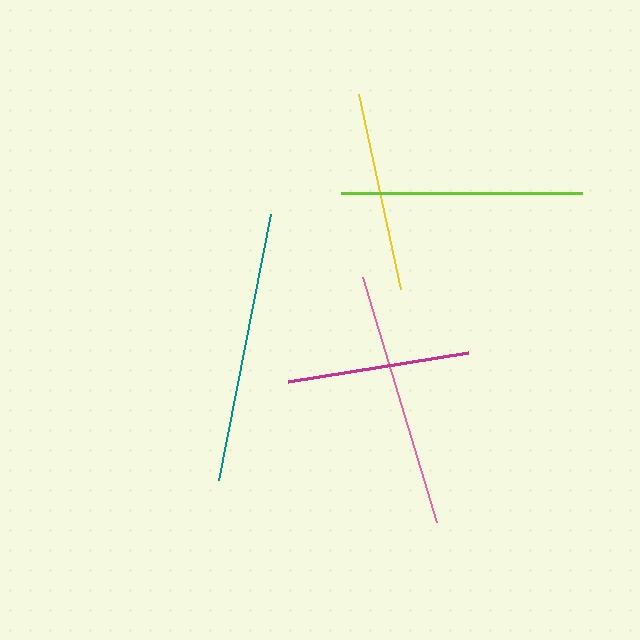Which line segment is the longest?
The teal line is the longest at approximately 271 pixels.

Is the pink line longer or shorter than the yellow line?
The pink line is longer than the yellow line.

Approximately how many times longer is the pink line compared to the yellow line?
The pink line is approximately 1.3 times the length of the yellow line.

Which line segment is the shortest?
The magenta line is the shortest at approximately 182 pixels.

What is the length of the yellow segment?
The yellow segment is approximately 200 pixels long.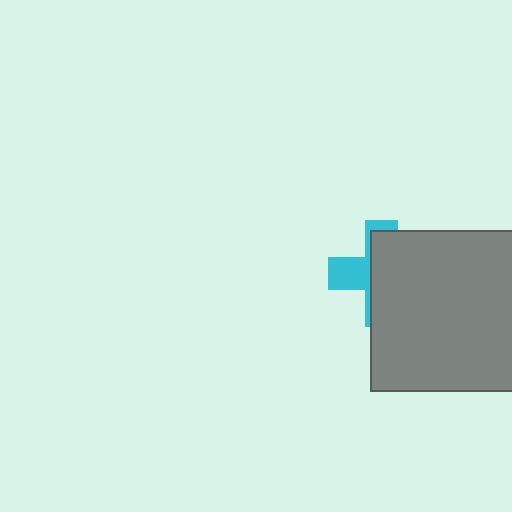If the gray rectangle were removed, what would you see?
You would see the complete cyan cross.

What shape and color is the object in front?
The object in front is a gray rectangle.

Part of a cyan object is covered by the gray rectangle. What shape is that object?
It is a cross.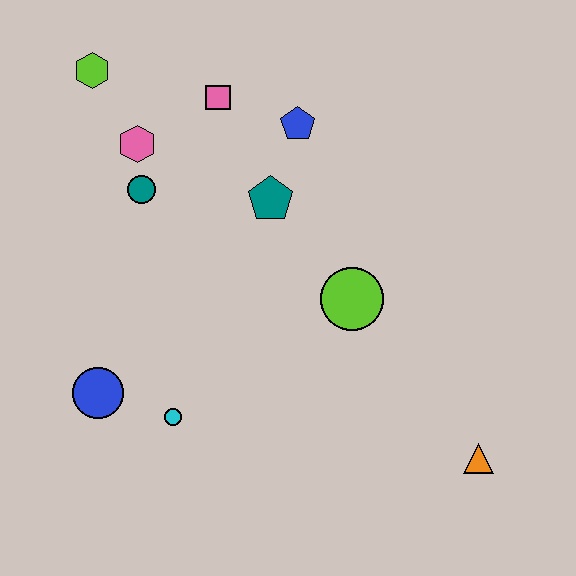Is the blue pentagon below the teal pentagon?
No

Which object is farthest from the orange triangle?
The lime hexagon is farthest from the orange triangle.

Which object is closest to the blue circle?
The cyan circle is closest to the blue circle.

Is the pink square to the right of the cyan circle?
Yes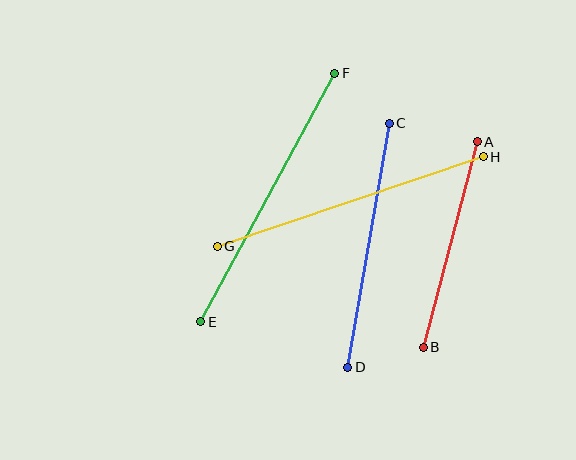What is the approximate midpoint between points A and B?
The midpoint is at approximately (450, 245) pixels.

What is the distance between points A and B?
The distance is approximately 213 pixels.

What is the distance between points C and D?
The distance is approximately 247 pixels.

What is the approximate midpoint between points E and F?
The midpoint is at approximately (268, 197) pixels.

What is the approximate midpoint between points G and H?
The midpoint is at approximately (350, 201) pixels.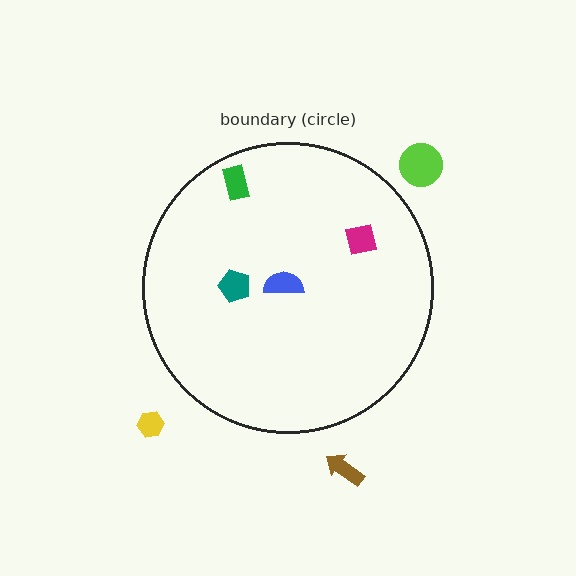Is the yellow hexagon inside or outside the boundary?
Outside.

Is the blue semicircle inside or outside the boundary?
Inside.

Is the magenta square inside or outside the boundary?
Inside.